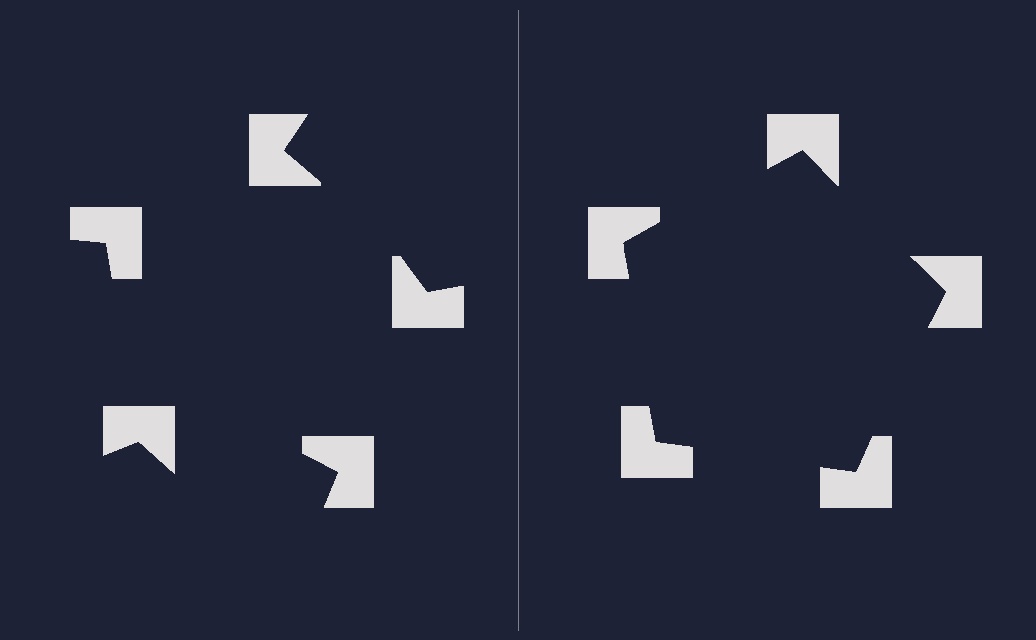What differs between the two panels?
The notched squares are positioned identically on both sides; only the wedge orientations differ. On the right they align to a pentagon; on the left they are misaligned.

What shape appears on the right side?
An illusory pentagon.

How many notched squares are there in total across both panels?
10 — 5 on each side.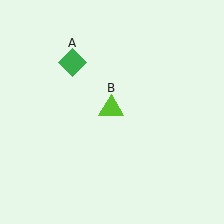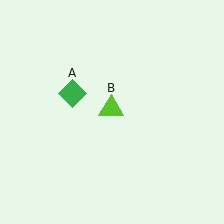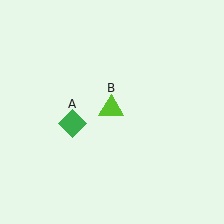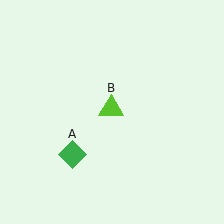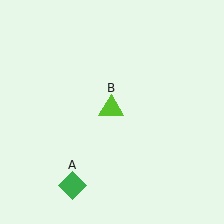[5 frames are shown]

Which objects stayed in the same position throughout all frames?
Lime triangle (object B) remained stationary.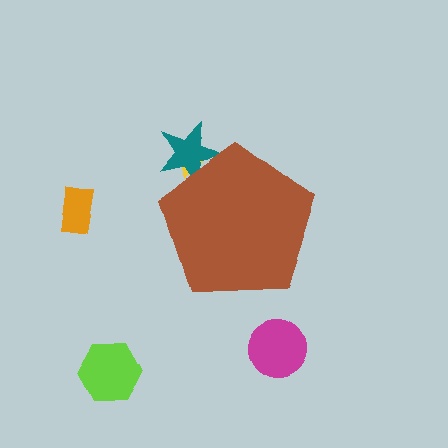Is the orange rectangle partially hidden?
No, the orange rectangle is fully visible.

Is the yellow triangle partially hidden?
Yes, the yellow triangle is partially hidden behind the brown pentagon.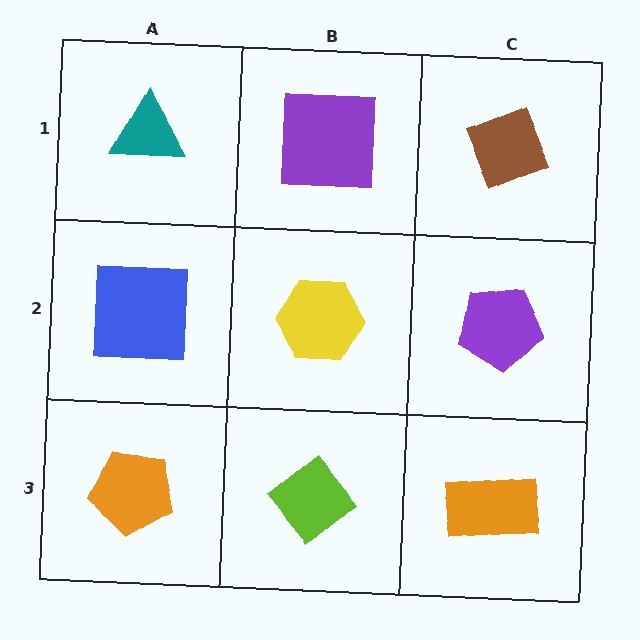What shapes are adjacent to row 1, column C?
A purple pentagon (row 2, column C), a purple square (row 1, column B).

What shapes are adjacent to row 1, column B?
A yellow hexagon (row 2, column B), a teal triangle (row 1, column A), a brown diamond (row 1, column C).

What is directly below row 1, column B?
A yellow hexagon.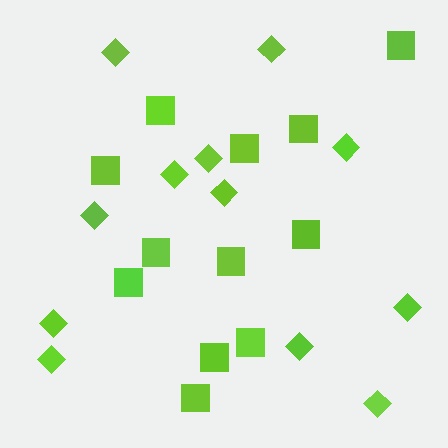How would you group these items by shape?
There are 2 groups: one group of squares (12) and one group of diamonds (12).